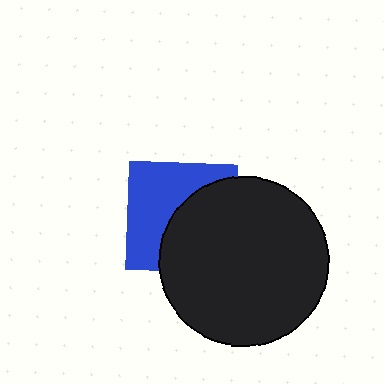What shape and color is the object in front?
The object in front is a black circle.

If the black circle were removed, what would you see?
You would see the complete blue square.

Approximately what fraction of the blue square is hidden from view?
Roughly 49% of the blue square is hidden behind the black circle.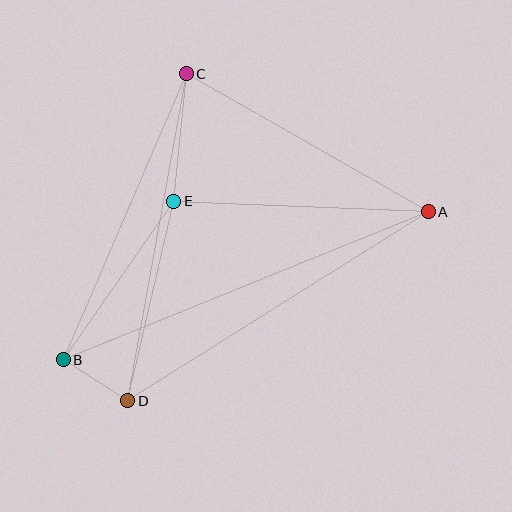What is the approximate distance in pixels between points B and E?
The distance between B and E is approximately 193 pixels.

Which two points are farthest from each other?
Points A and B are farthest from each other.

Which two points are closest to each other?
Points B and D are closest to each other.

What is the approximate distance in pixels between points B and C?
The distance between B and C is approximately 311 pixels.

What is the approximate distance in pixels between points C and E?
The distance between C and E is approximately 128 pixels.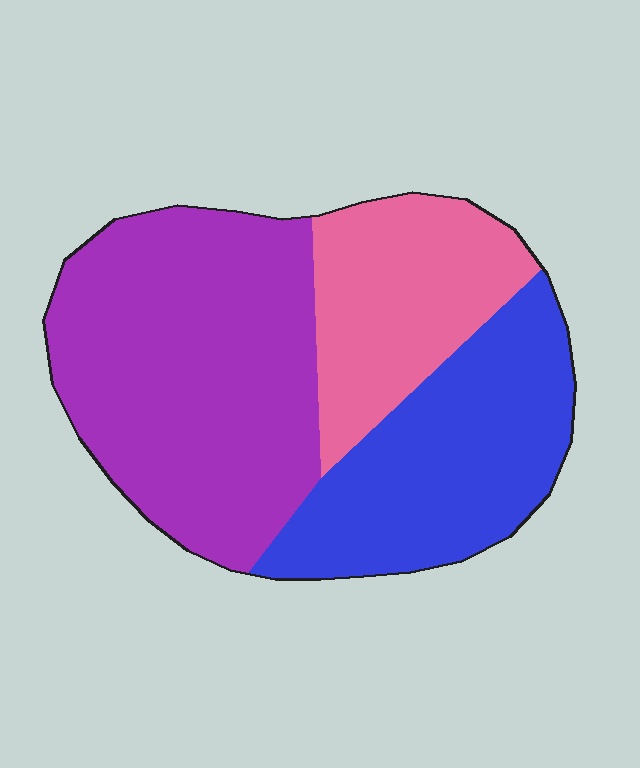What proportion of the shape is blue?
Blue covers roughly 30% of the shape.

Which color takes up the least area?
Pink, at roughly 25%.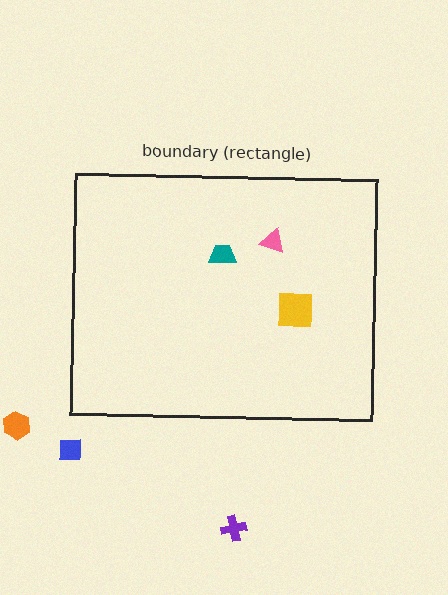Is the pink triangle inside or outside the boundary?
Inside.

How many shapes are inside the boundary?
3 inside, 3 outside.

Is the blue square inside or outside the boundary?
Outside.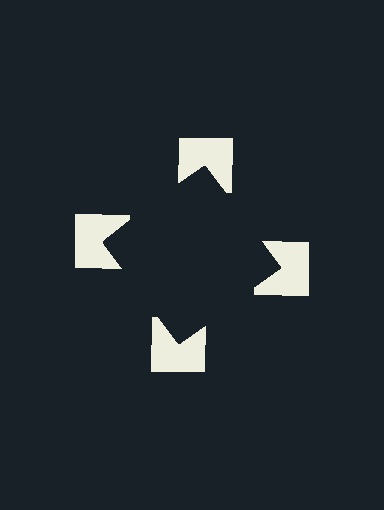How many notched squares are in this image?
There are 4 — one at each vertex of the illusory square.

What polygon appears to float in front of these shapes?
An illusory square — its edges are inferred from the aligned wedge cuts in the notched squares, not physically drawn.